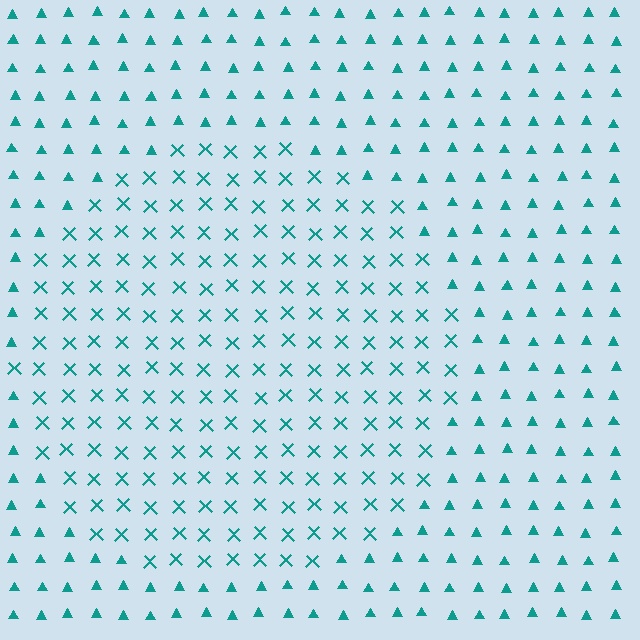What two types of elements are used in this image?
The image uses X marks inside the circle region and triangles outside it.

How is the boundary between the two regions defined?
The boundary is defined by a change in element shape: X marks inside vs. triangles outside. All elements share the same color and spacing.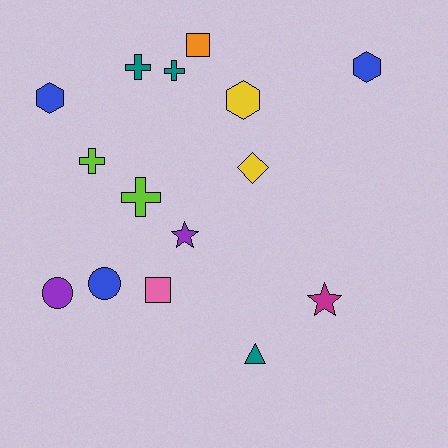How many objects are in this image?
There are 15 objects.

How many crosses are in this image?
There are 4 crosses.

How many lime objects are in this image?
There are 2 lime objects.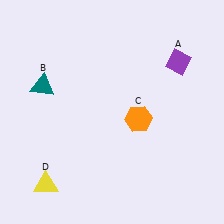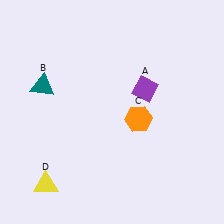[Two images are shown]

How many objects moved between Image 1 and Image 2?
1 object moved between the two images.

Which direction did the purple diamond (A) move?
The purple diamond (A) moved left.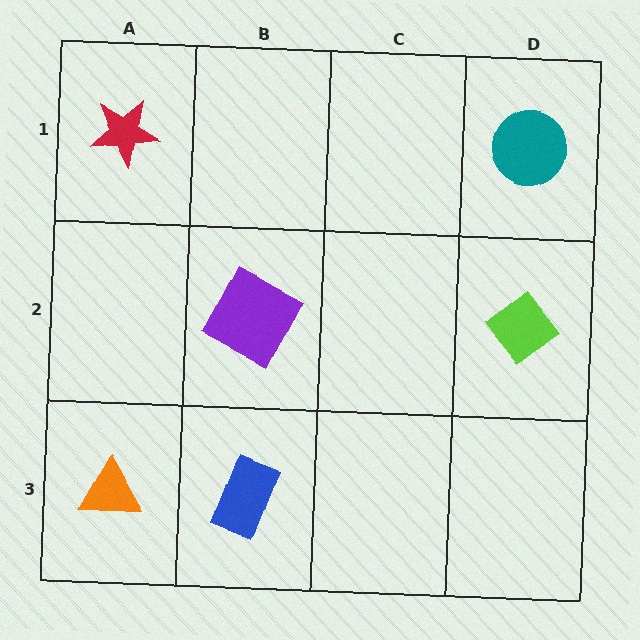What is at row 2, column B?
A purple square.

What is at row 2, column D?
A lime diamond.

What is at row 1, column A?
A red star.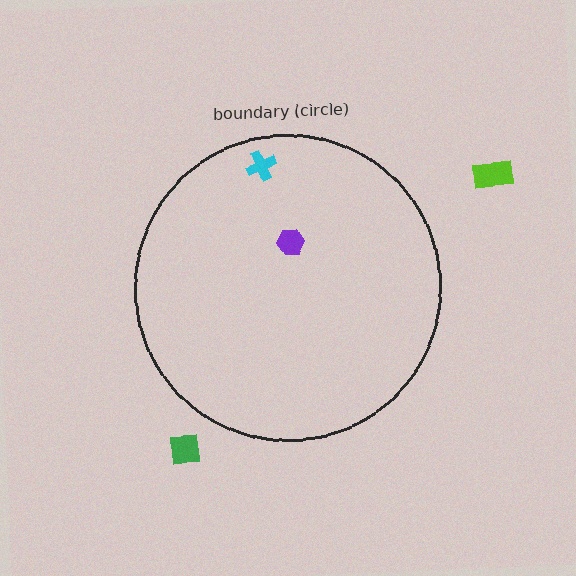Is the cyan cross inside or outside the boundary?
Inside.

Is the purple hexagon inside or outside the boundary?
Inside.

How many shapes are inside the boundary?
2 inside, 2 outside.